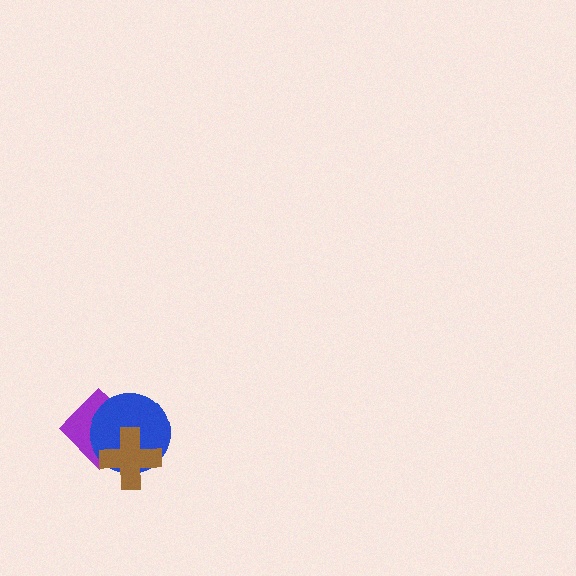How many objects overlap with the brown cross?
2 objects overlap with the brown cross.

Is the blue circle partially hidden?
Yes, it is partially covered by another shape.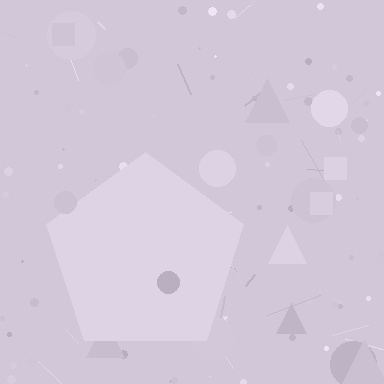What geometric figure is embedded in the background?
A pentagon is embedded in the background.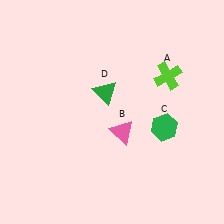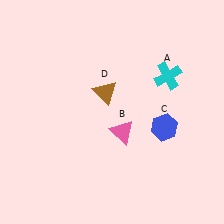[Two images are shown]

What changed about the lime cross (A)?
In Image 1, A is lime. In Image 2, it changed to cyan.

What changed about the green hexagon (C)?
In Image 1, C is green. In Image 2, it changed to blue.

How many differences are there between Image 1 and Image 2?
There are 3 differences between the two images.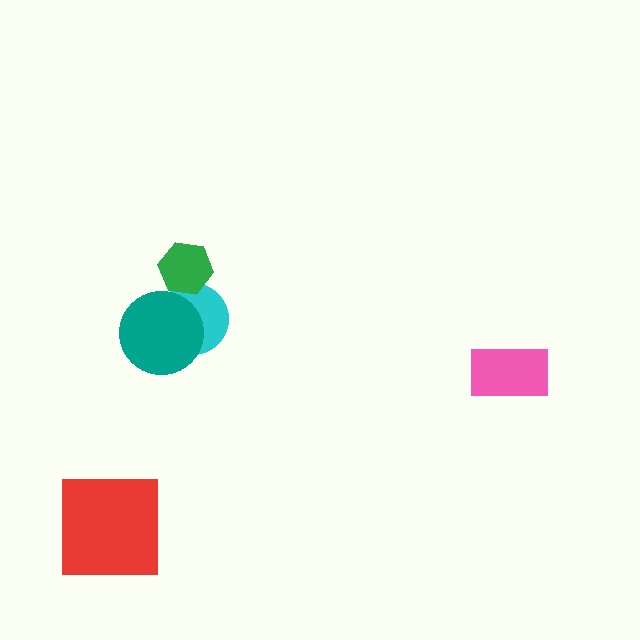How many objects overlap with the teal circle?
1 object overlaps with the teal circle.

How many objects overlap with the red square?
0 objects overlap with the red square.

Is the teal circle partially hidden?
No, no other shape covers it.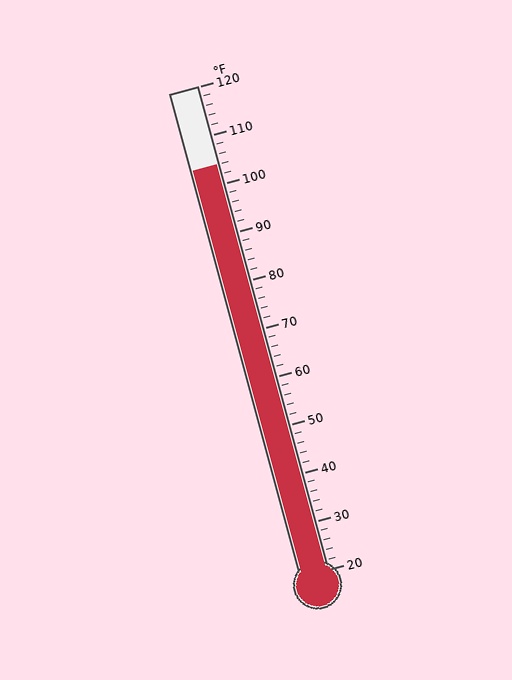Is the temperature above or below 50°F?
The temperature is above 50°F.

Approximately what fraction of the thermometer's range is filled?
The thermometer is filled to approximately 85% of its range.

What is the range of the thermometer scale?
The thermometer scale ranges from 20°F to 120°F.